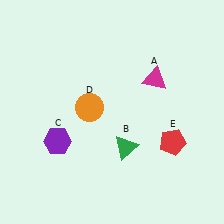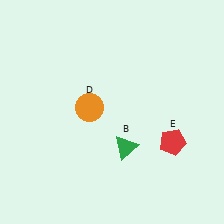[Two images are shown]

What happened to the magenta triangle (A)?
The magenta triangle (A) was removed in Image 2. It was in the top-right area of Image 1.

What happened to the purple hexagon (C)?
The purple hexagon (C) was removed in Image 2. It was in the bottom-left area of Image 1.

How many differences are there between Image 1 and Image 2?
There are 2 differences between the two images.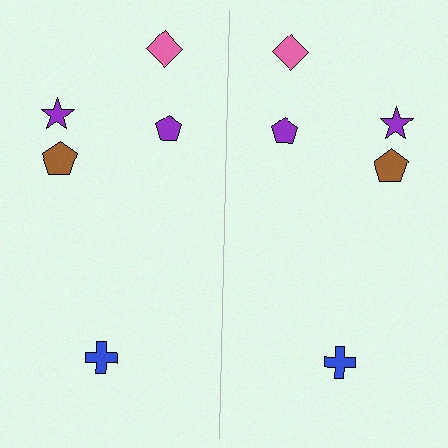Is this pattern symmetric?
Yes, this pattern has bilateral (reflection) symmetry.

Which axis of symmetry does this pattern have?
The pattern has a vertical axis of symmetry running through the center of the image.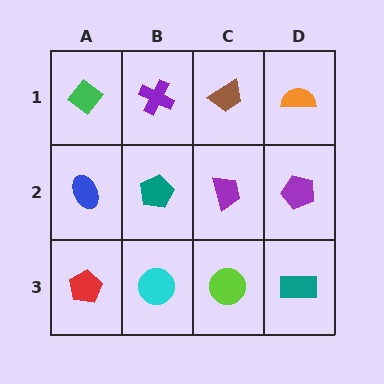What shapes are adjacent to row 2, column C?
A brown trapezoid (row 1, column C), a lime circle (row 3, column C), a teal pentagon (row 2, column B), a purple pentagon (row 2, column D).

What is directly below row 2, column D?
A teal rectangle.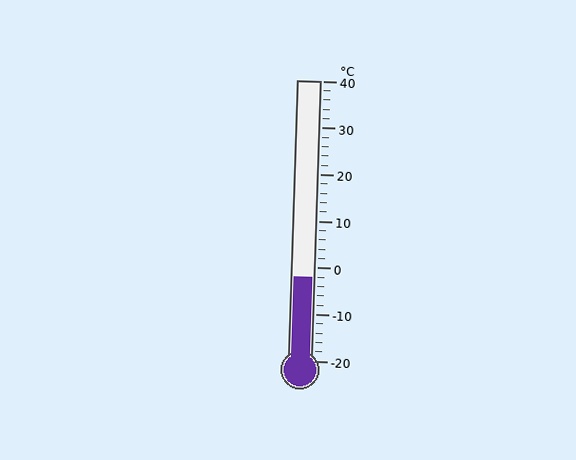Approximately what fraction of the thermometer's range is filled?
The thermometer is filled to approximately 30% of its range.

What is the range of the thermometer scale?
The thermometer scale ranges from -20°C to 40°C.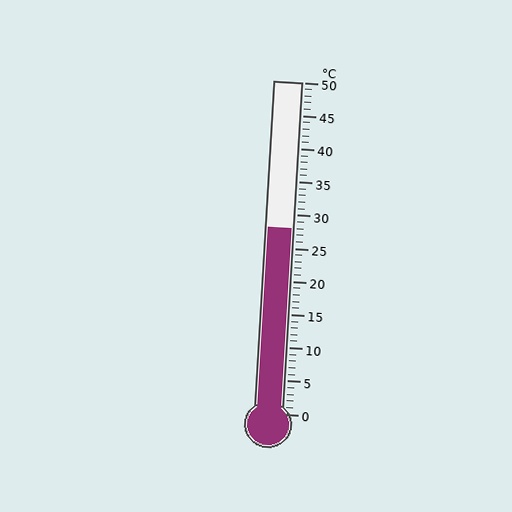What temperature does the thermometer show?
The thermometer shows approximately 28°C.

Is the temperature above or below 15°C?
The temperature is above 15°C.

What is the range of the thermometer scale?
The thermometer scale ranges from 0°C to 50°C.